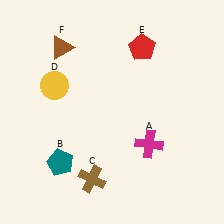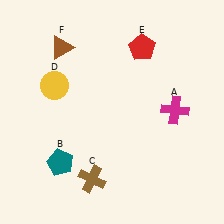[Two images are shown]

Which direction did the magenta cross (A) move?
The magenta cross (A) moved up.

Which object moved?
The magenta cross (A) moved up.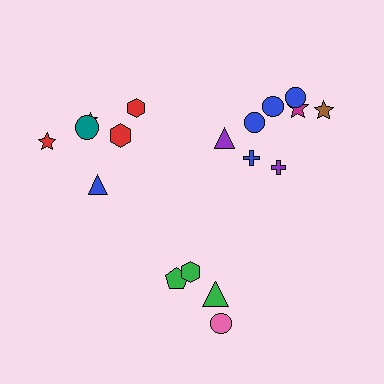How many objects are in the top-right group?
There are 8 objects.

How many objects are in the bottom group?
There are 4 objects.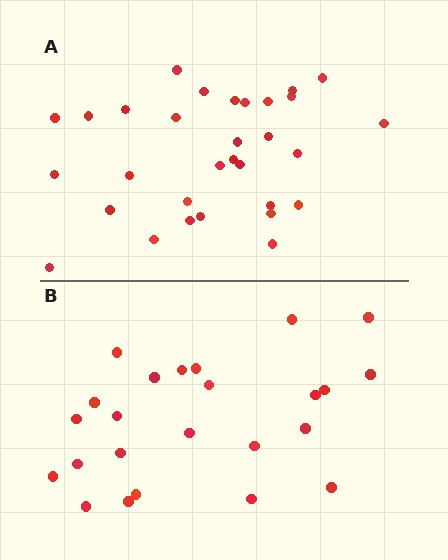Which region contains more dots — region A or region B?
Region A (the top region) has more dots.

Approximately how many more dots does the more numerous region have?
Region A has roughly 8 or so more dots than region B.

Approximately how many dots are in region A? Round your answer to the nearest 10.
About 30 dots. (The exact count is 31, which rounds to 30.)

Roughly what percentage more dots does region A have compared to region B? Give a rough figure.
About 30% more.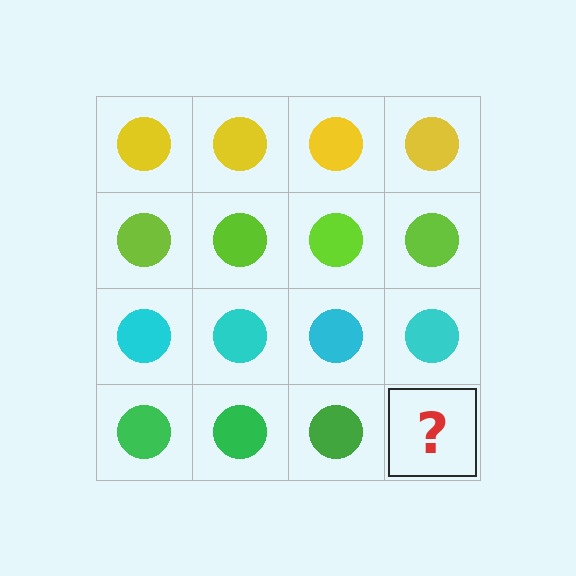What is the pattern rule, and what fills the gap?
The rule is that each row has a consistent color. The gap should be filled with a green circle.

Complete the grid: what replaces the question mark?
The question mark should be replaced with a green circle.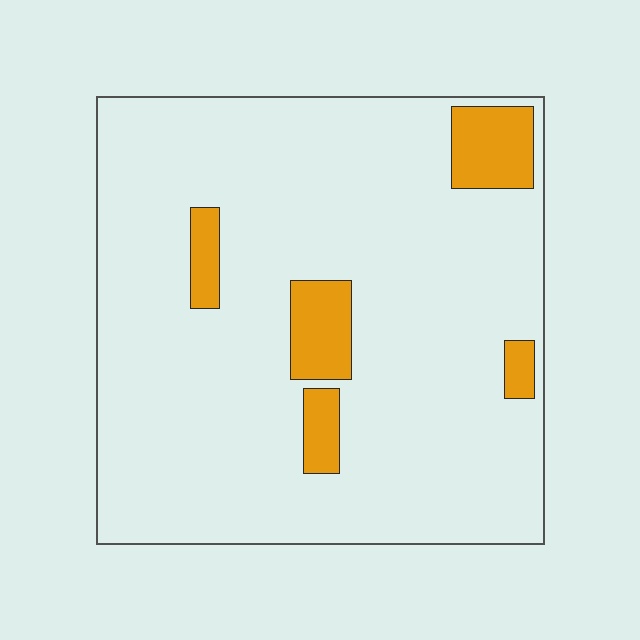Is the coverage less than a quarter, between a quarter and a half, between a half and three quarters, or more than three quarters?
Less than a quarter.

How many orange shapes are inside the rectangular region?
5.